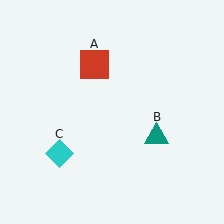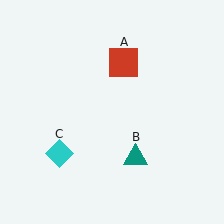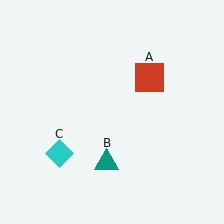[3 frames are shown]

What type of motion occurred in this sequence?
The red square (object A), teal triangle (object B) rotated clockwise around the center of the scene.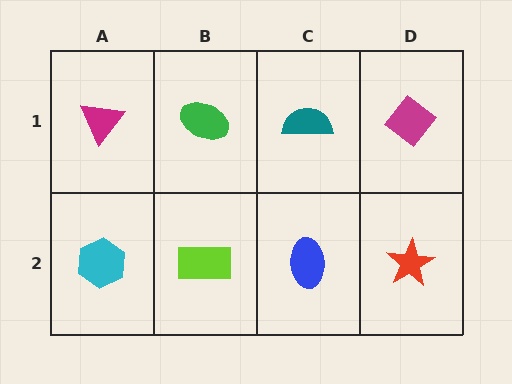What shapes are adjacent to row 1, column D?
A red star (row 2, column D), a teal semicircle (row 1, column C).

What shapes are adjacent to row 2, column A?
A magenta triangle (row 1, column A), a lime rectangle (row 2, column B).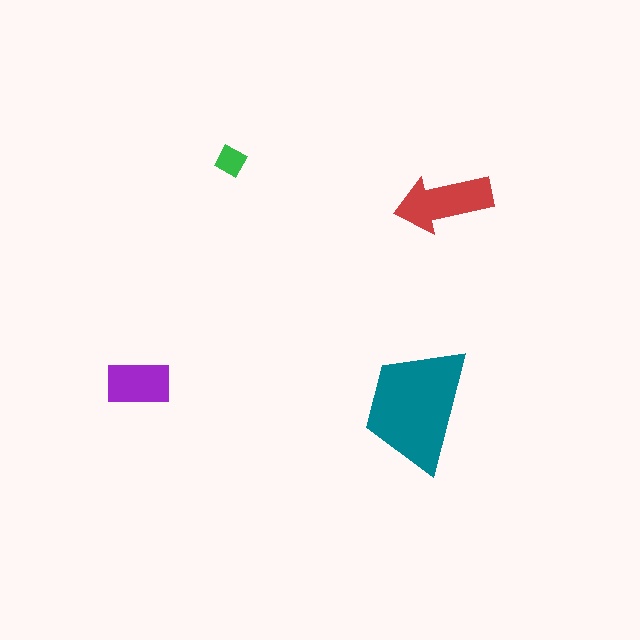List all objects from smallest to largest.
The green diamond, the purple rectangle, the red arrow, the teal trapezoid.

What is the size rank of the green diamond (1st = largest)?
4th.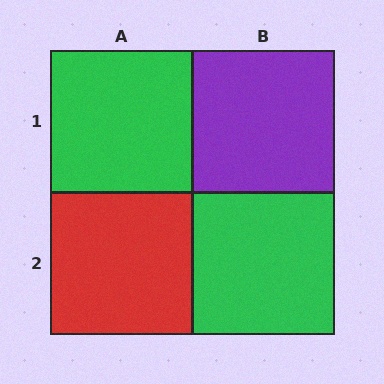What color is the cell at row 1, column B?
Purple.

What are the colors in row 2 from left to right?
Red, green.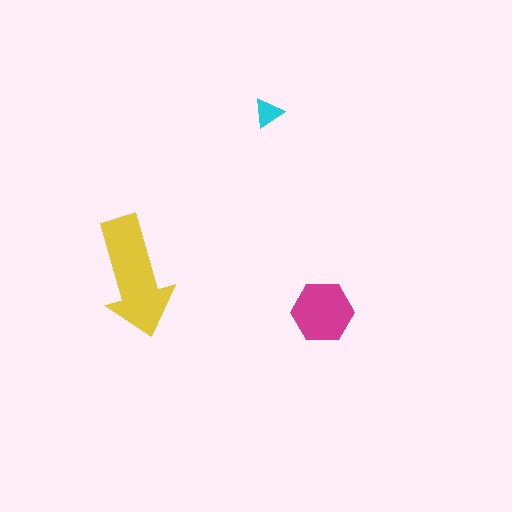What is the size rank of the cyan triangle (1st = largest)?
3rd.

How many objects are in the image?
There are 3 objects in the image.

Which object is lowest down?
The magenta hexagon is bottommost.